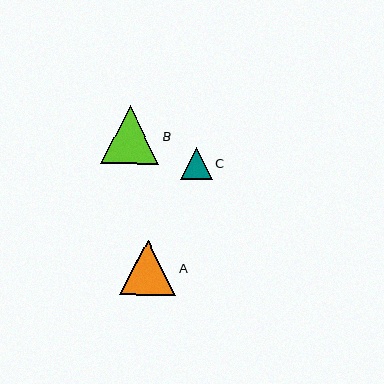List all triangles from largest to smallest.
From largest to smallest: B, A, C.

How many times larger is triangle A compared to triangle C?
Triangle A is approximately 1.8 times the size of triangle C.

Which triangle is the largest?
Triangle B is the largest with a size of approximately 58 pixels.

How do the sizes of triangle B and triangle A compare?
Triangle B and triangle A are approximately the same size.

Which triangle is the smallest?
Triangle C is the smallest with a size of approximately 32 pixels.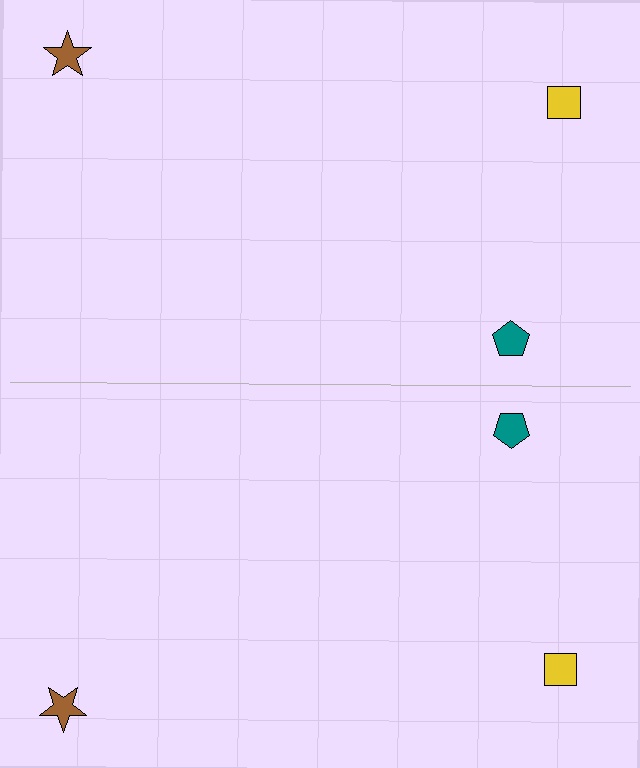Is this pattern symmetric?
Yes, this pattern has bilateral (reflection) symmetry.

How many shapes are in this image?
There are 6 shapes in this image.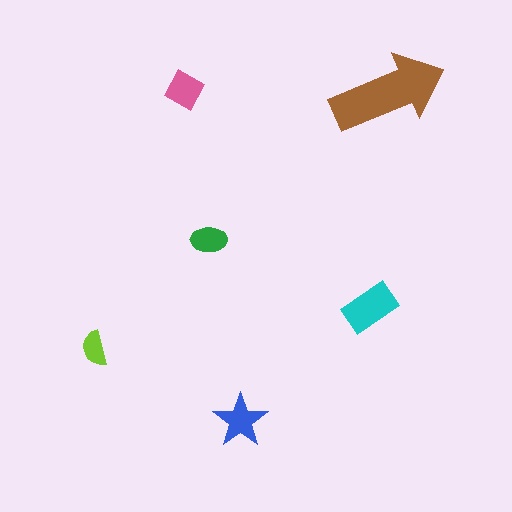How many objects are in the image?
There are 6 objects in the image.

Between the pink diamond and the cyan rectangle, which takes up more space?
The cyan rectangle.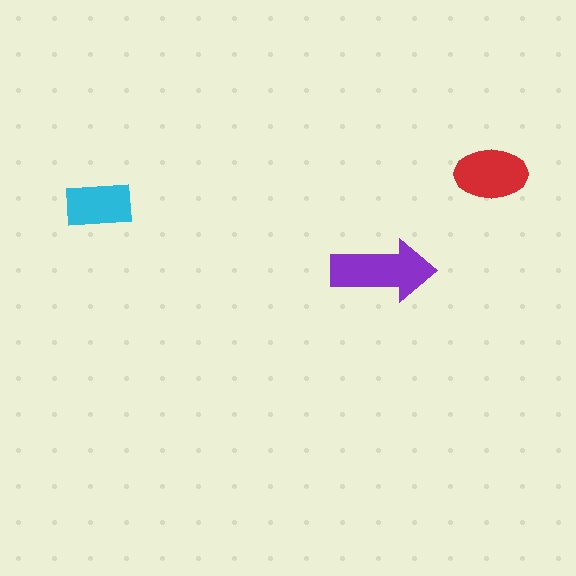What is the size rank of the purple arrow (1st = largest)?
1st.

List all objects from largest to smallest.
The purple arrow, the red ellipse, the cyan rectangle.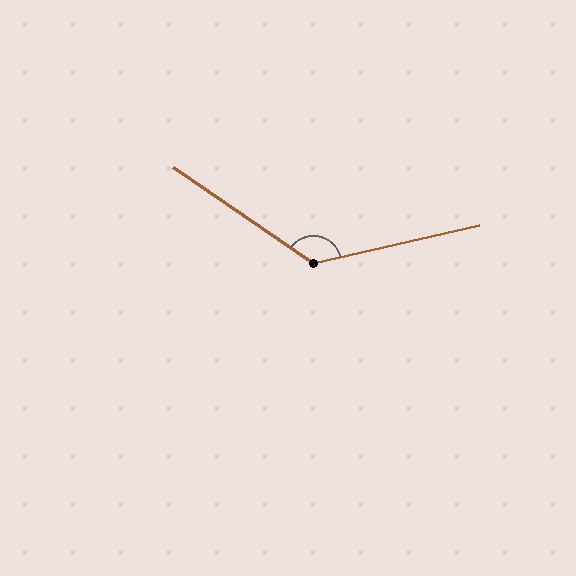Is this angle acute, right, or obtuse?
It is obtuse.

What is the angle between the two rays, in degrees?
Approximately 133 degrees.